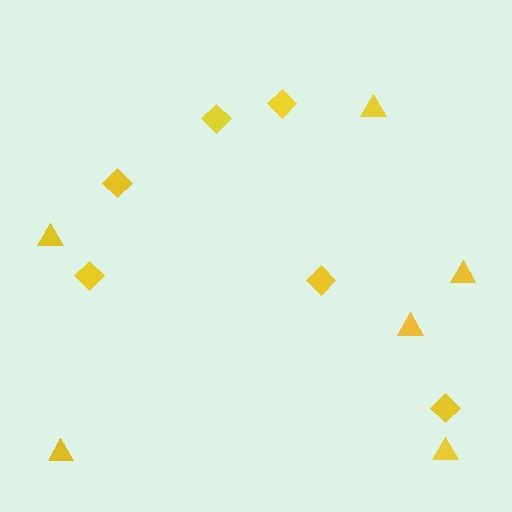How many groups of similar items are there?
There are 2 groups: one group of triangles (6) and one group of diamonds (6).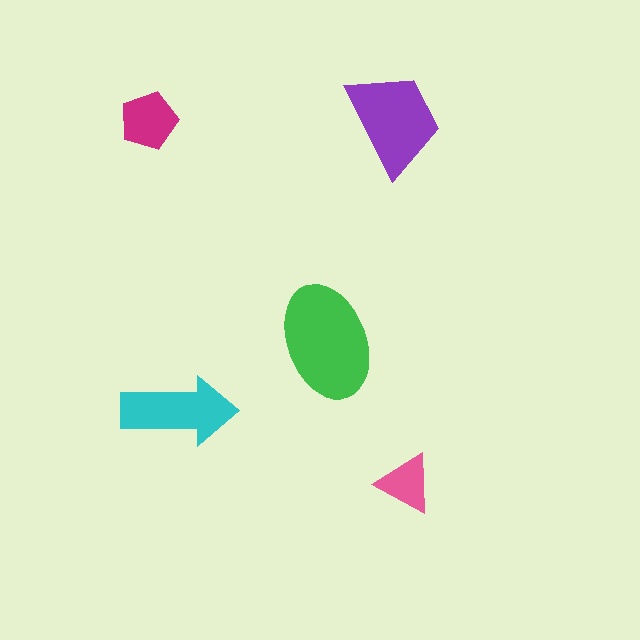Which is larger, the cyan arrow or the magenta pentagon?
The cyan arrow.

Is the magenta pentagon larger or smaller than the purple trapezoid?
Smaller.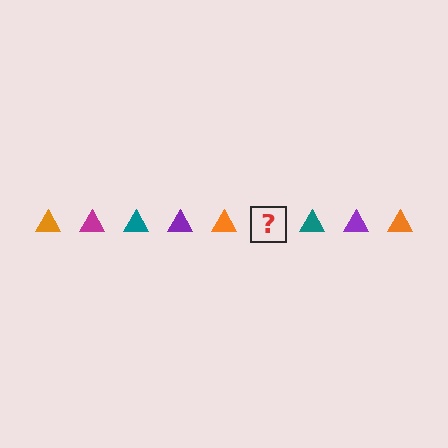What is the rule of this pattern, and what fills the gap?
The rule is that the pattern cycles through orange, magenta, teal, purple triangles. The gap should be filled with a magenta triangle.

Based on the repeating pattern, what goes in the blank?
The blank should be a magenta triangle.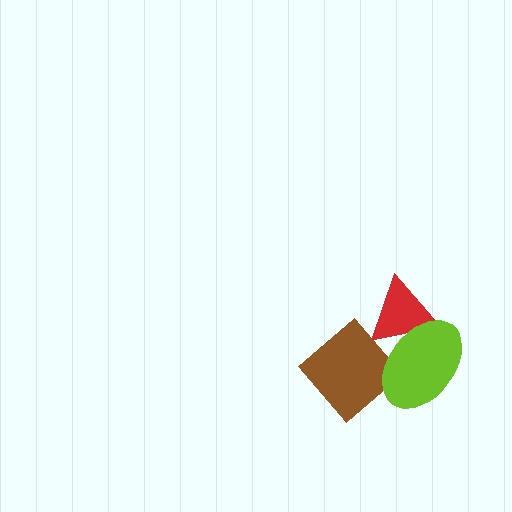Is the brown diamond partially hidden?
Yes, it is partially covered by another shape.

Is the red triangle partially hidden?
Yes, it is partially covered by another shape.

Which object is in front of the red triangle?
The lime ellipse is in front of the red triangle.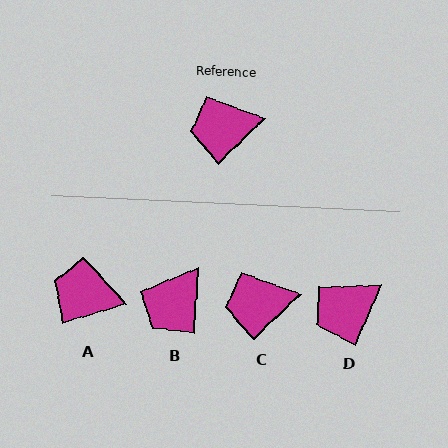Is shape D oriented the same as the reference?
No, it is off by about 22 degrees.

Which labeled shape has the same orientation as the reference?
C.